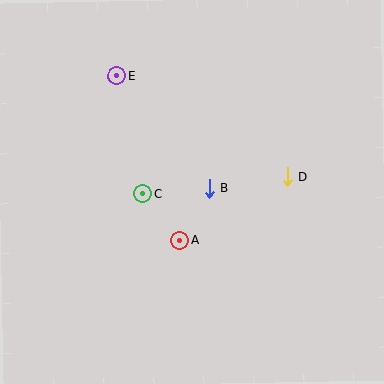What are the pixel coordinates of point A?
Point A is at (180, 240).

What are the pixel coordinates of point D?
Point D is at (287, 177).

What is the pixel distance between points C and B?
The distance between C and B is 67 pixels.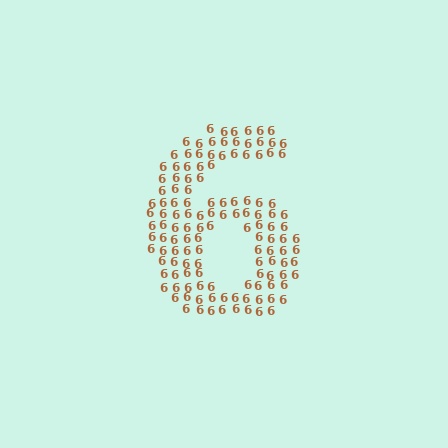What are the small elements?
The small elements are digit 6's.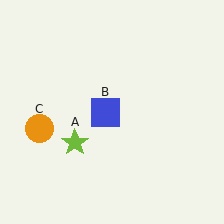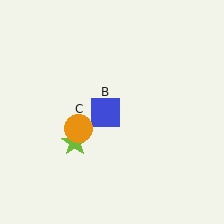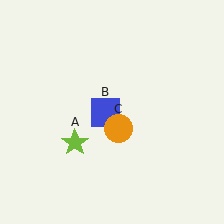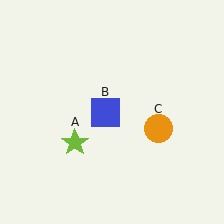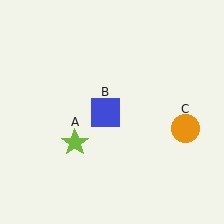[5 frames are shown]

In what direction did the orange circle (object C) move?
The orange circle (object C) moved right.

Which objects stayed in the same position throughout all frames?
Lime star (object A) and blue square (object B) remained stationary.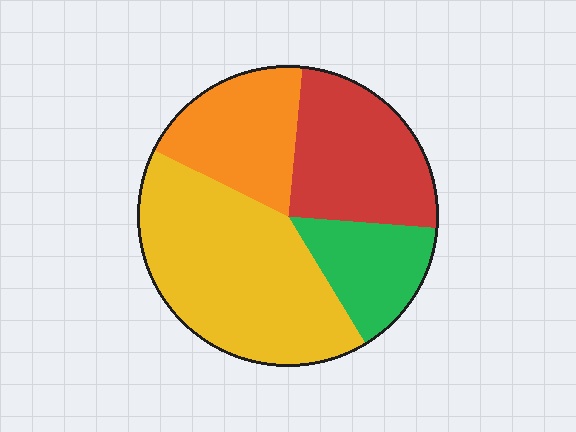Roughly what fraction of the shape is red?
Red covers around 25% of the shape.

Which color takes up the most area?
Yellow, at roughly 40%.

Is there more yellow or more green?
Yellow.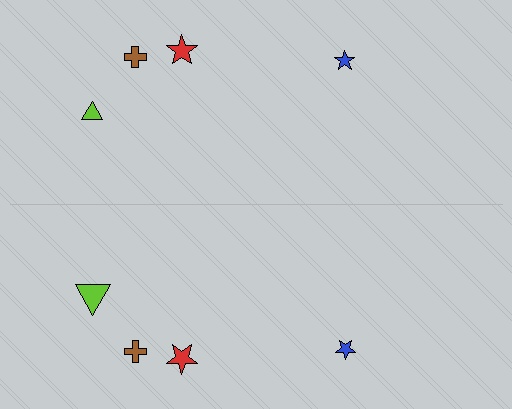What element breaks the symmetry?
The lime triangle on the bottom side has a different size than its mirror counterpart.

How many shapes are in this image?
There are 8 shapes in this image.